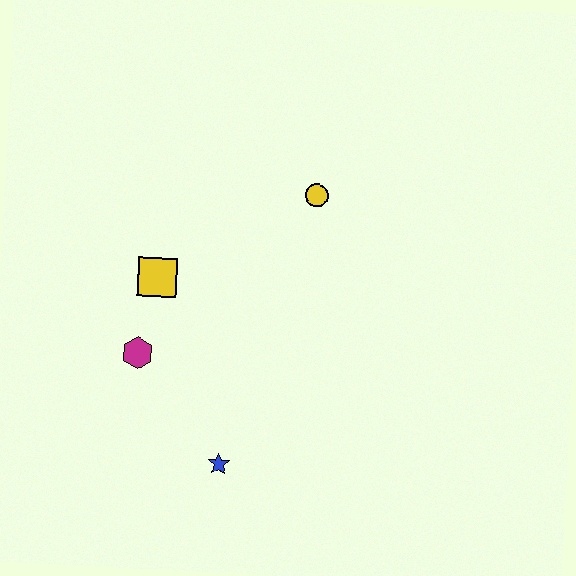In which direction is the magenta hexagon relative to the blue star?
The magenta hexagon is above the blue star.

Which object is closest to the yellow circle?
The yellow square is closest to the yellow circle.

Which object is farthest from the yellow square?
The blue star is farthest from the yellow square.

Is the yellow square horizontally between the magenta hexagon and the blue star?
Yes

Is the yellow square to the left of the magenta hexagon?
No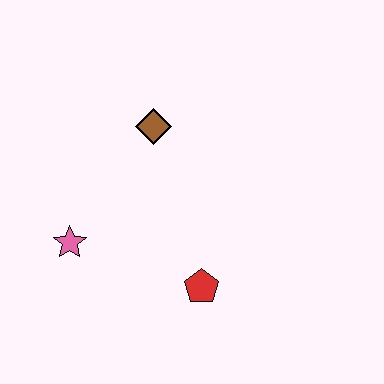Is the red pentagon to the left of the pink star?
No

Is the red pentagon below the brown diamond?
Yes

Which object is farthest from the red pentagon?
The brown diamond is farthest from the red pentagon.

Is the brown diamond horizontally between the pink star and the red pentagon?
Yes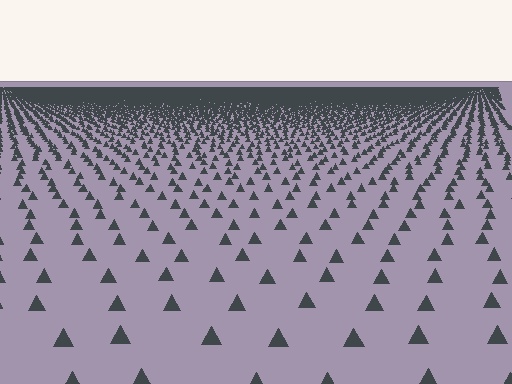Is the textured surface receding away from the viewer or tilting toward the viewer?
The surface is receding away from the viewer. Texture elements get smaller and denser toward the top.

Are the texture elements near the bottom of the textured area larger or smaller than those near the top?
Larger. Near the bottom, elements are closer to the viewer and appear at a bigger on-screen size.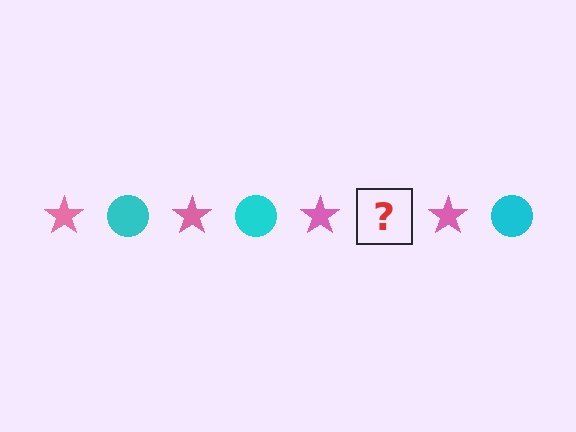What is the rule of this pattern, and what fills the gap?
The rule is that the pattern alternates between pink star and cyan circle. The gap should be filled with a cyan circle.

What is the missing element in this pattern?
The missing element is a cyan circle.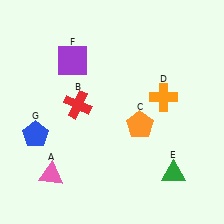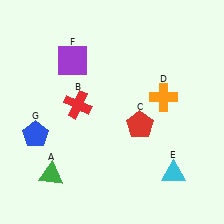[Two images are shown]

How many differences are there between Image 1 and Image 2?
There are 3 differences between the two images.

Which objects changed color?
A changed from pink to green. C changed from orange to red. E changed from green to cyan.